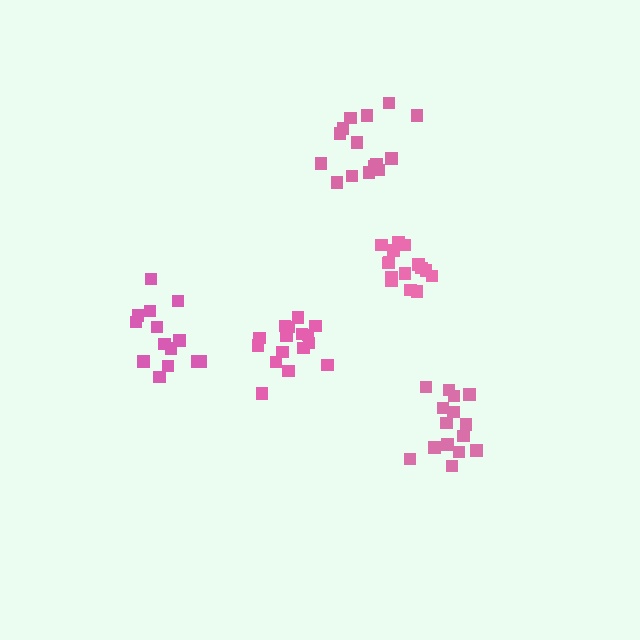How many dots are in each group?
Group 1: 16 dots, Group 2: 15 dots, Group 3: 15 dots, Group 4: 14 dots, Group 5: 15 dots (75 total).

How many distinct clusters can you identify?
There are 5 distinct clusters.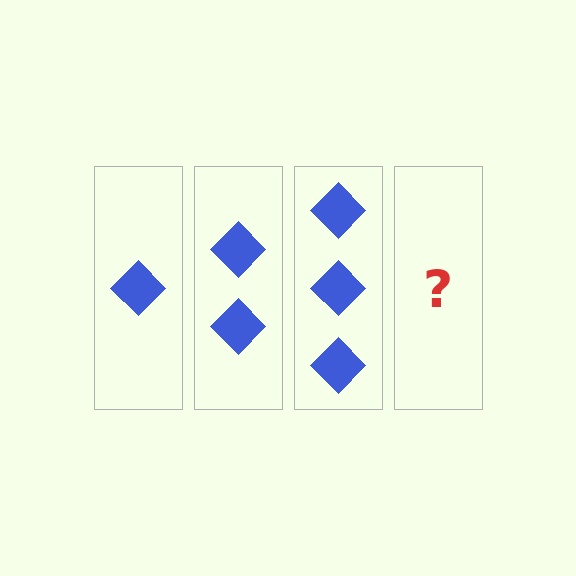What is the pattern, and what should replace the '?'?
The pattern is that each step adds one more diamond. The '?' should be 4 diamonds.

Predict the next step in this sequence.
The next step is 4 diamonds.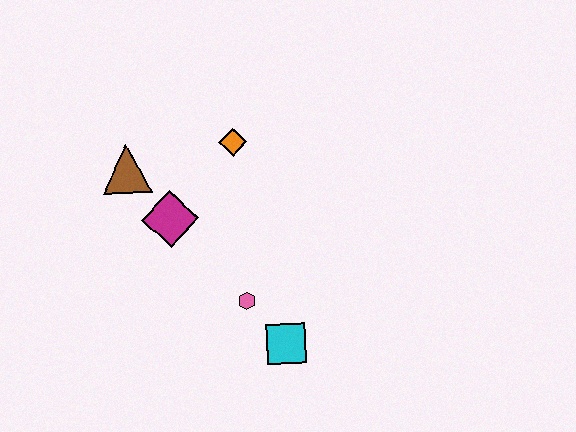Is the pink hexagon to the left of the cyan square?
Yes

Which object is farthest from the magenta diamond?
The cyan square is farthest from the magenta diamond.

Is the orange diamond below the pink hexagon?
No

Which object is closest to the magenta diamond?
The brown triangle is closest to the magenta diamond.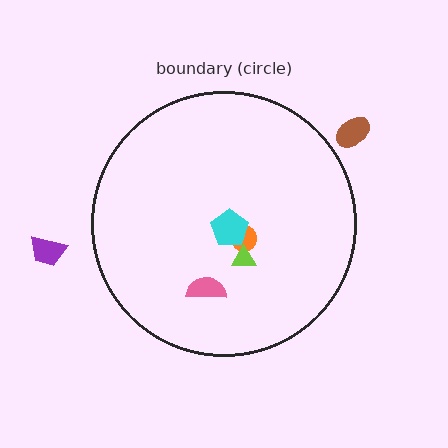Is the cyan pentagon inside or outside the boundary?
Inside.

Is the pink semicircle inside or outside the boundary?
Inside.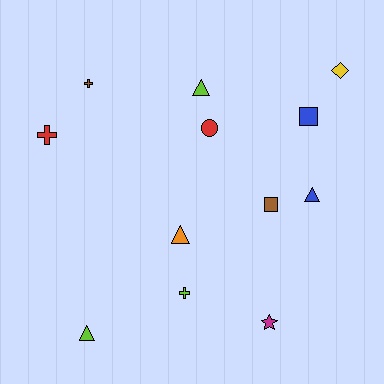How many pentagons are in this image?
There are no pentagons.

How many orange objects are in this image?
There is 1 orange object.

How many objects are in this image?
There are 12 objects.